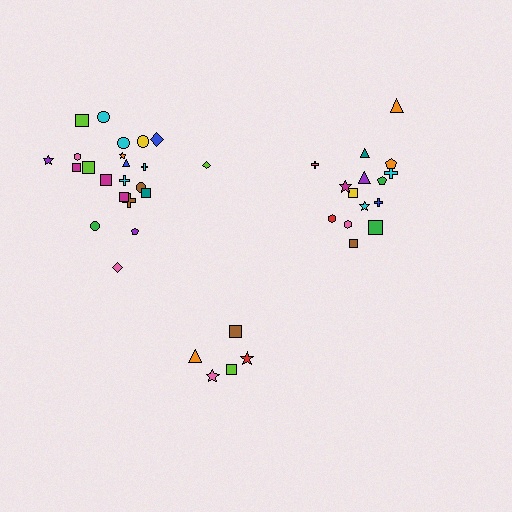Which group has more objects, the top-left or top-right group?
The top-left group.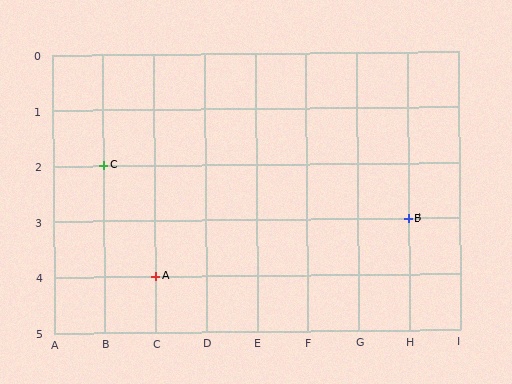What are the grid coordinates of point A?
Point A is at grid coordinates (C, 4).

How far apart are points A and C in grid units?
Points A and C are 1 column and 2 rows apart (about 2.2 grid units diagonally).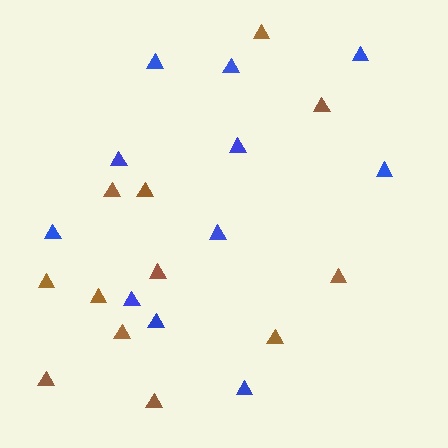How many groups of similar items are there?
There are 2 groups: one group of brown triangles (12) and one group of blue triangles (11).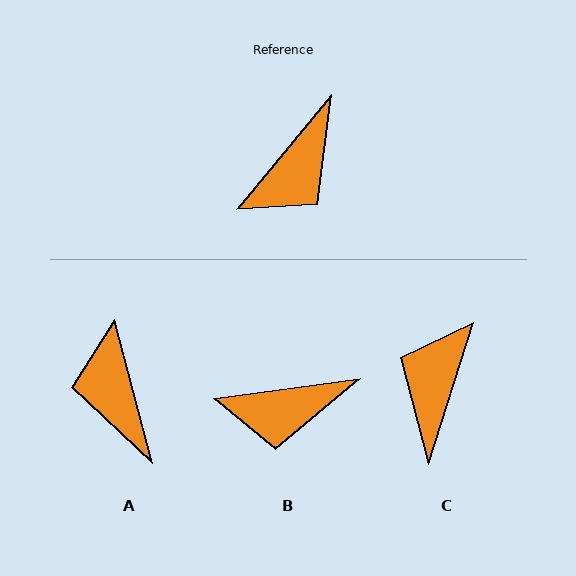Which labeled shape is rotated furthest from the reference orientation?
C, about 158 degrees away.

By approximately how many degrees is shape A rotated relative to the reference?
Approximately 126 degrees clockwise.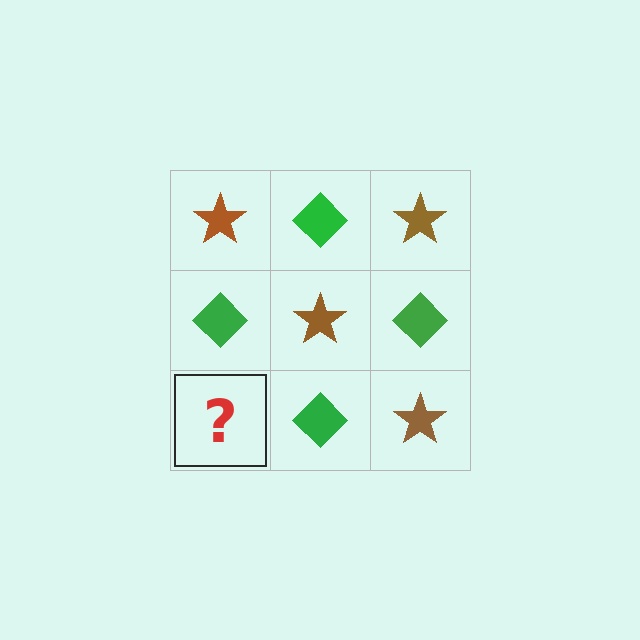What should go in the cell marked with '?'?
The missing cell should contain a brown star.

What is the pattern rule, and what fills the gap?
The rule is that it alternates brown star and green diamond in a checkerboard pattern. The gap should be filled with a brown star.